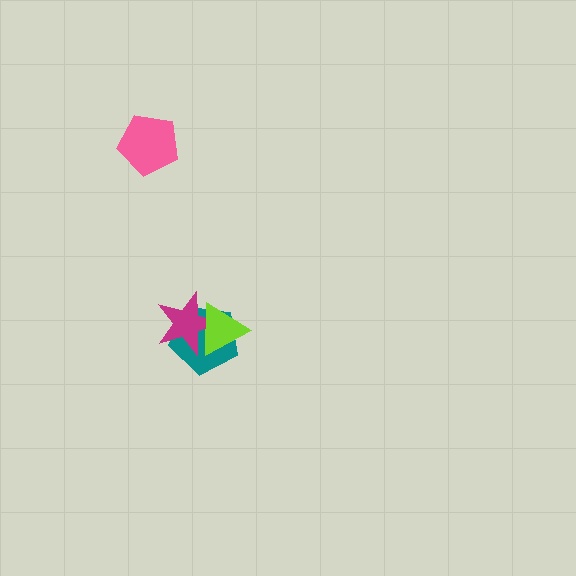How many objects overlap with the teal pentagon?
2 objects overlap with the teal pentagon.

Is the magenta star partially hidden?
Yes, it is partially covered by another shape.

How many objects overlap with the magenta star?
2 objects overlap with the magenta star.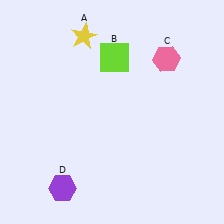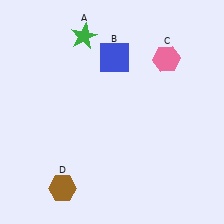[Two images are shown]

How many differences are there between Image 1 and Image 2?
There are 3 differences between the two images.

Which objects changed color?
A changed from yellow to green. B changed from lime to blue. D changed from purple to brown.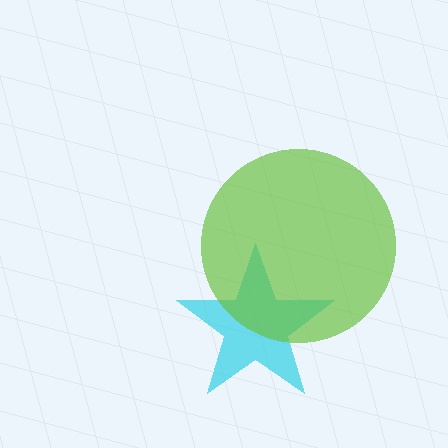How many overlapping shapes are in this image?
There are 2 overlapping shapes in the image.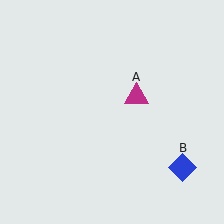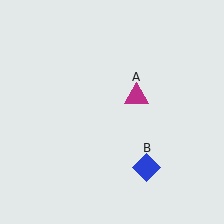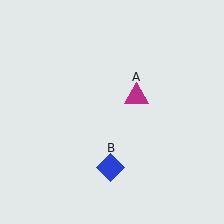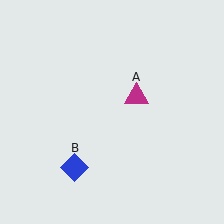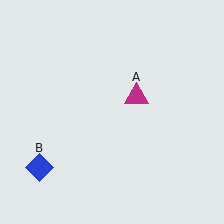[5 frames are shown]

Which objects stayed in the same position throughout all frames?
Magenta triangle (object A) remained stationary.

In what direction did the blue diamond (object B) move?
The blue diamond (object B) moved left.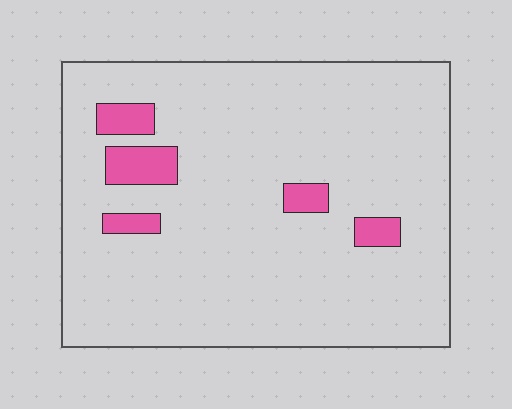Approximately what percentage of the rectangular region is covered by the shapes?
Approximately 10%.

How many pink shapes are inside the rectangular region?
5.